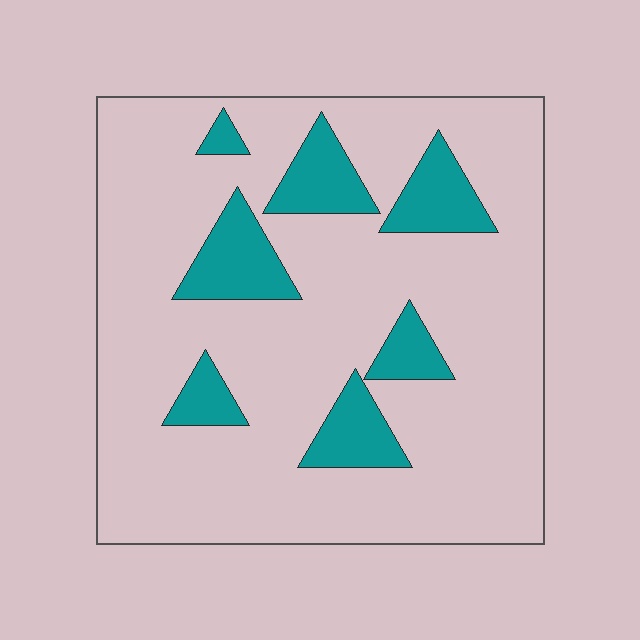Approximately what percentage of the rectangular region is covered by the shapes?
Approximately 15%.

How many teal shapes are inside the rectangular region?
7.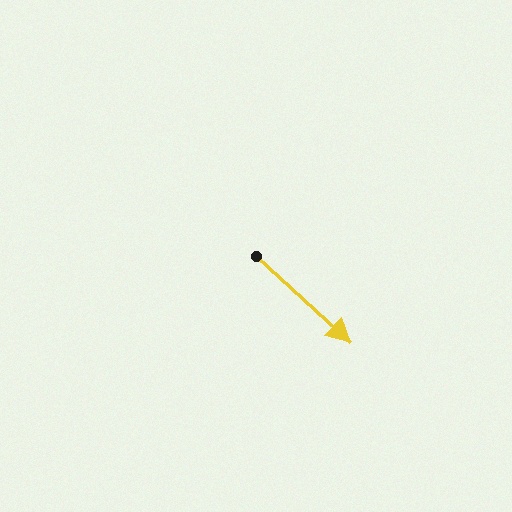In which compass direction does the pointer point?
Southeast.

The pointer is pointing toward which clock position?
Roughly 4 o'clock.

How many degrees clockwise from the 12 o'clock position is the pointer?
Approximately 132 degrees.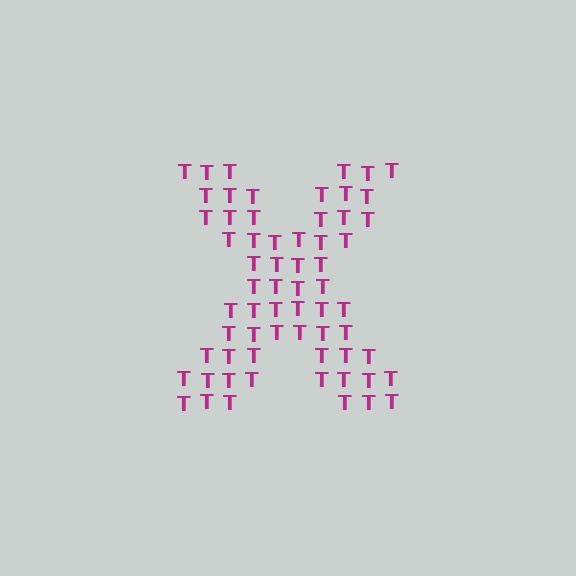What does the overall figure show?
The overall figure shows the letter X.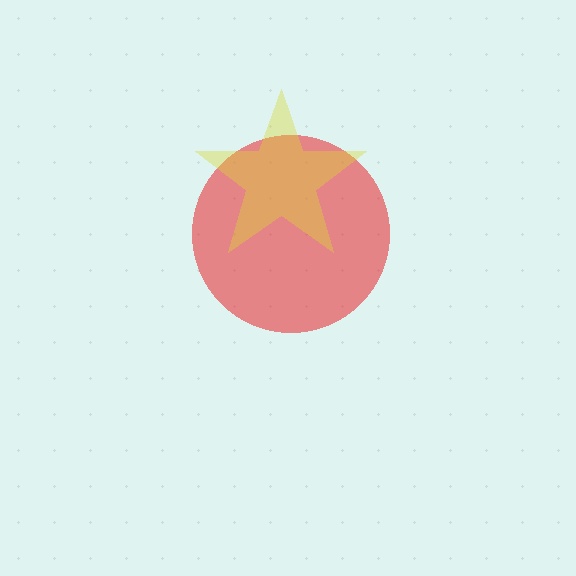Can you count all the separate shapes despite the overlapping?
Yes, there are 2 separate shapes.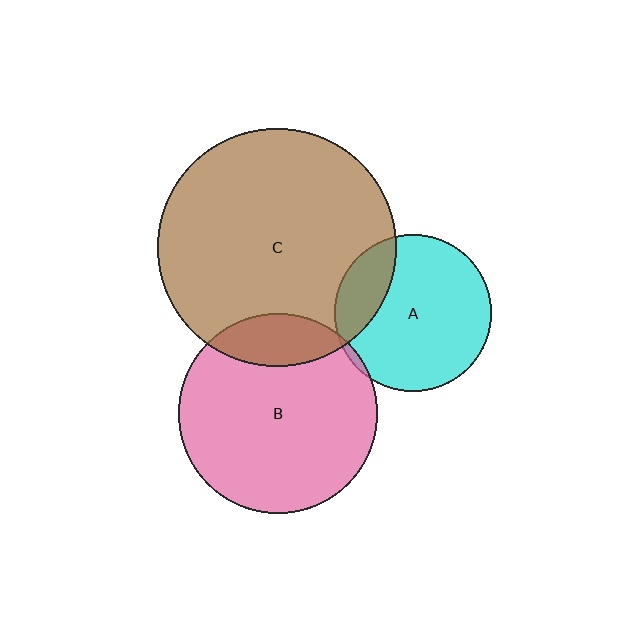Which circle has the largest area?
Circle C (brown).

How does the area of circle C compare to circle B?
Approximately 1.4 times.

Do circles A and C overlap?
Yes.